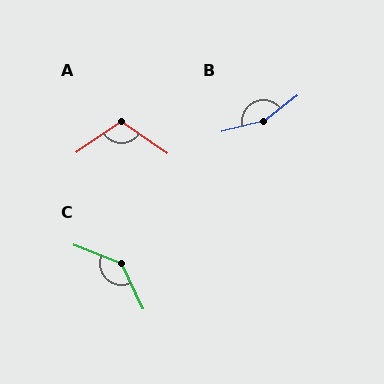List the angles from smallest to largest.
A (111°), C (137°), B (157°).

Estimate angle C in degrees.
Approximately 137 degrees.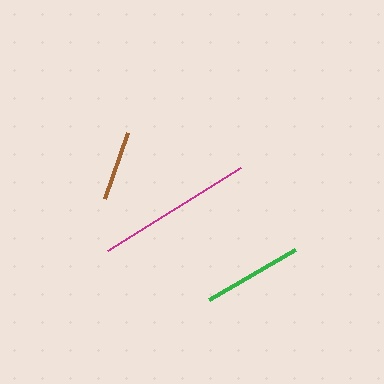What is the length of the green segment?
The green segment is approximately 99 pixels long.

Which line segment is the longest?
The magenta line is the longest at approximately 157 pixels.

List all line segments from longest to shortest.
From longest to shortest: magenta, green, brown.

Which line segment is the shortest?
The brown line is the shortest at approximately 71 pixels.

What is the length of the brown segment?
The brown segment is approximately 71 pixels long.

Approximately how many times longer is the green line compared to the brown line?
The green line is approximately 1.4 times the length of the brown line.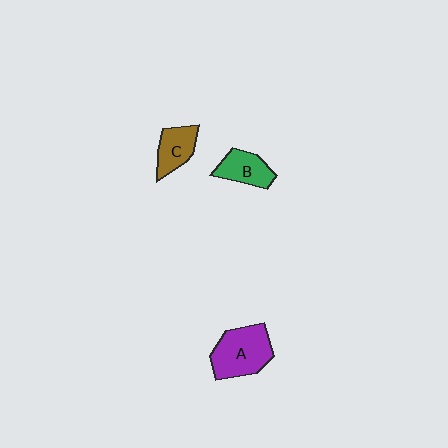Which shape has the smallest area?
Shape C (brown).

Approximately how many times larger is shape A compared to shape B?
Approximately 1.7 times.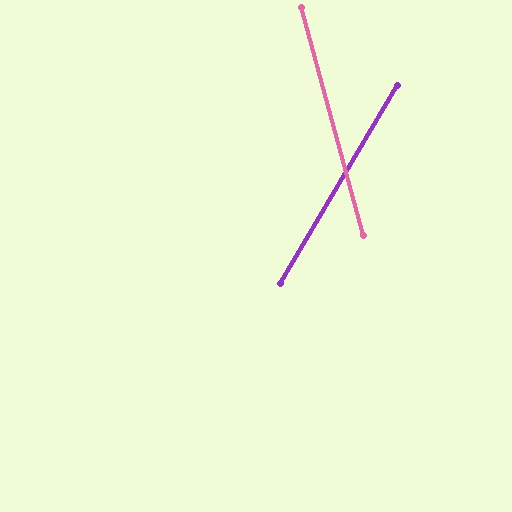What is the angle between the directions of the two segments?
Approximately 46 degrees.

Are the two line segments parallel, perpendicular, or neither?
Neither parallel nor perpendicular — they differ by about 46°.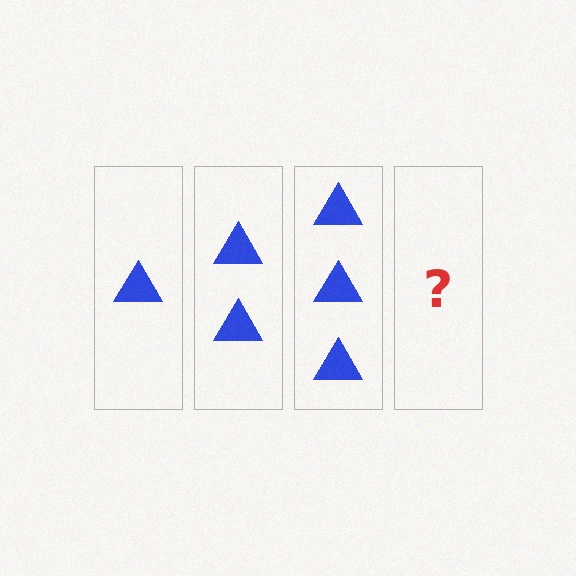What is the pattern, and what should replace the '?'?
The pattern is that each step adds one more triangle. The '?' should be 4 triangles.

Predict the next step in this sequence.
The next step is 4 triangles.